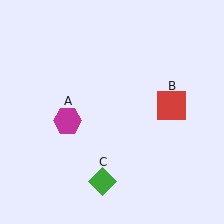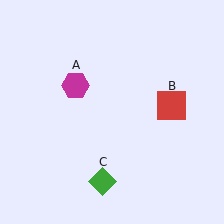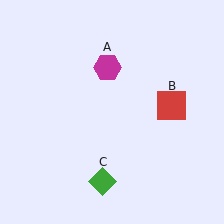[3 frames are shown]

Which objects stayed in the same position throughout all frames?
Red square (object B) and green diamond (object C) remained stationary.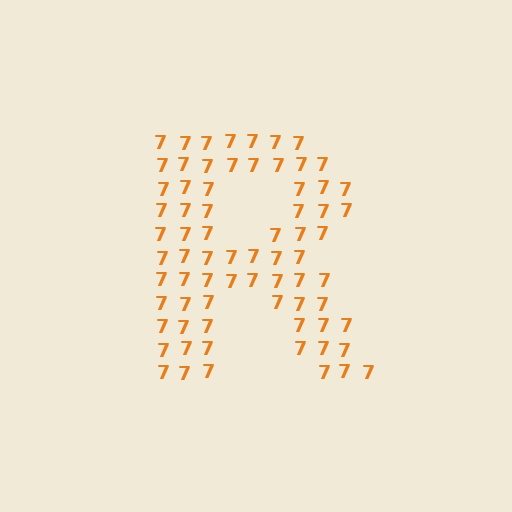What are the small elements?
The small elements are digit 7's.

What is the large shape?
The large shape is the letter R.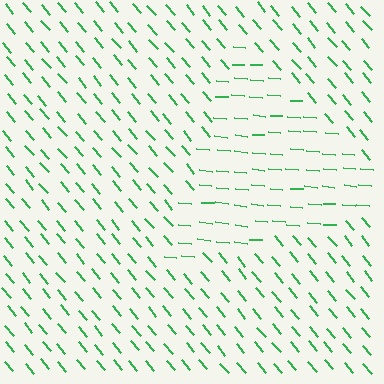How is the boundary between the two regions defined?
The boundary is defined purely by a change in line orientation (approximately 45 degrees difference). All lines are the same color and thickness.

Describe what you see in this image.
The image is filled with small green line segments. A triangle region in the image has lines oriented differently from the surrounding lines, creating a visible texture boundary.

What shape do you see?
I see a triangle.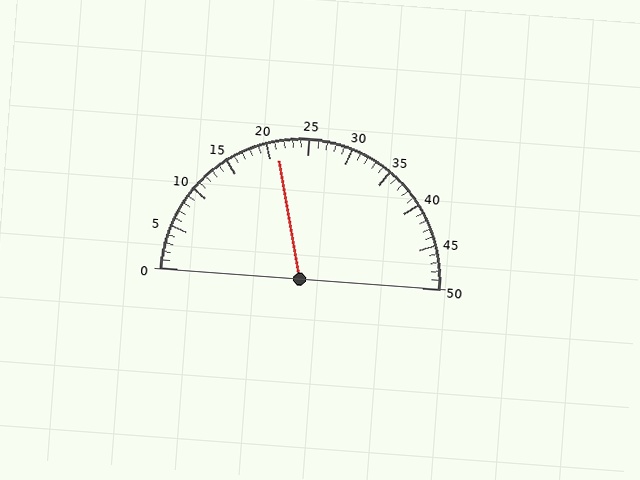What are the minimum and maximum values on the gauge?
The gauge ranges from 0 to 50.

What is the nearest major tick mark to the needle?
The nearest major tick mark is 20.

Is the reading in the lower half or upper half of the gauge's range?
The reading is in the lower half of the range (0 to 50).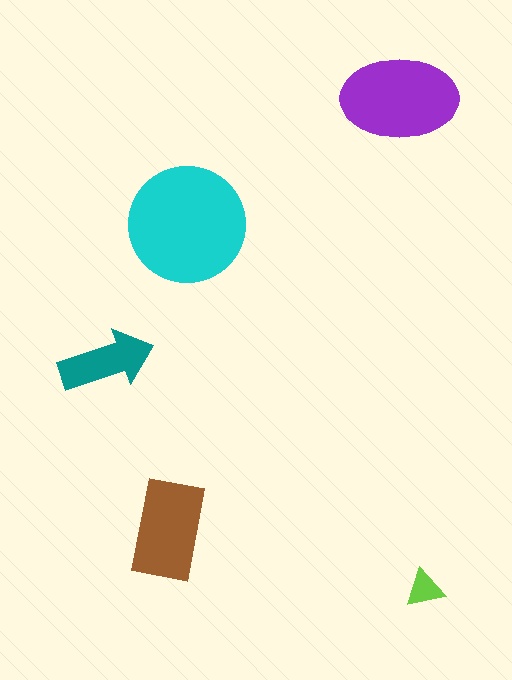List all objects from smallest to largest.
The lime triangle, the teal arrow, the brown rectangle, the purple ellipse, the cyan circle.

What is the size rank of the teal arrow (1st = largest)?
4th.